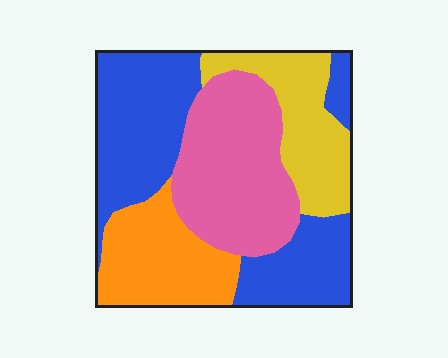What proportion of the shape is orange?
Orange covers 18% of the shape.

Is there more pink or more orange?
Pink.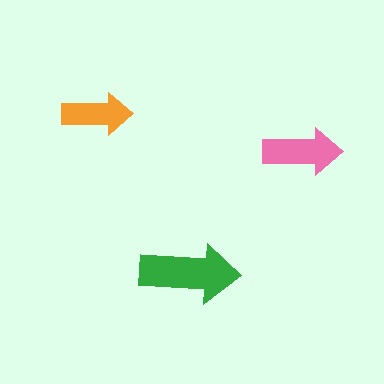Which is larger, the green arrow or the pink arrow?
The green one.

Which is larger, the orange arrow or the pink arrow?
The pink one.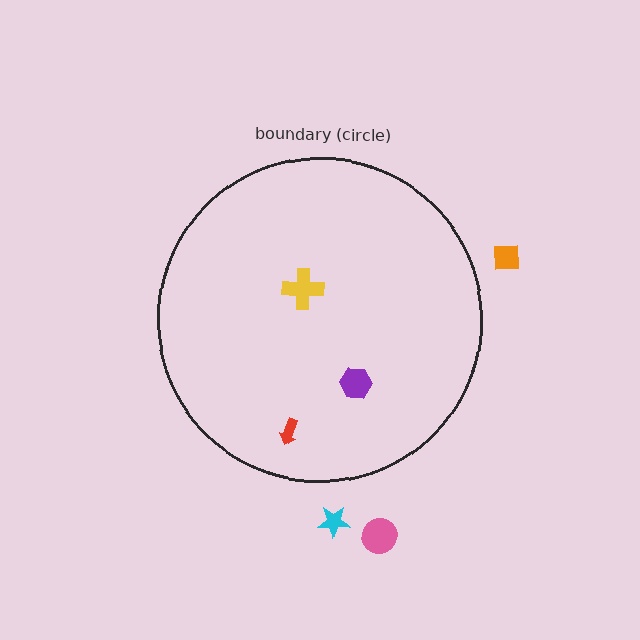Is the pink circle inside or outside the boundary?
Outside.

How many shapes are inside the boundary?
3 inside, 3 outside.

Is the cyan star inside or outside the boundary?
Outside.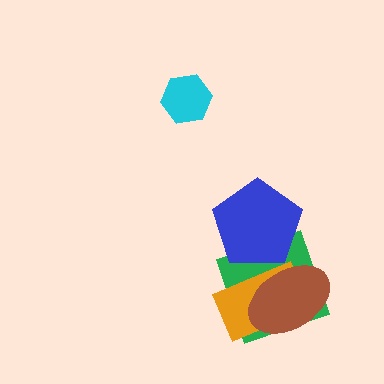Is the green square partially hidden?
Yes, it is partially covered by another shape.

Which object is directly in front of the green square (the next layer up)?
The orange rectangle is directly in front of the green square.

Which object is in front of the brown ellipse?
The blue pentagon is in front of the brown ellipse.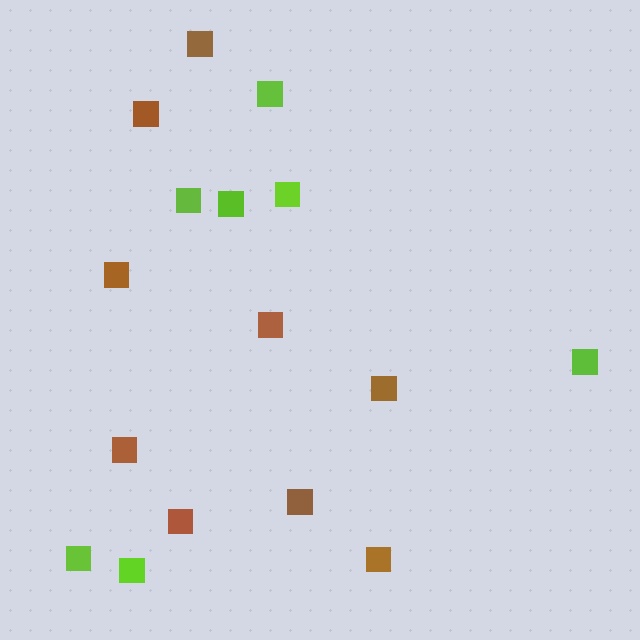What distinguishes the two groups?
There are 2 groups: one group of lime squares (7) and one group of brown squares (9).